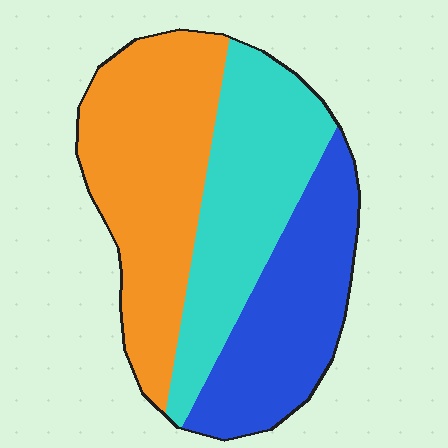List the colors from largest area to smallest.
From largest to smallest: orange, cyan, blue.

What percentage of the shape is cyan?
Cyan takes up about one third (1/3) of the shape.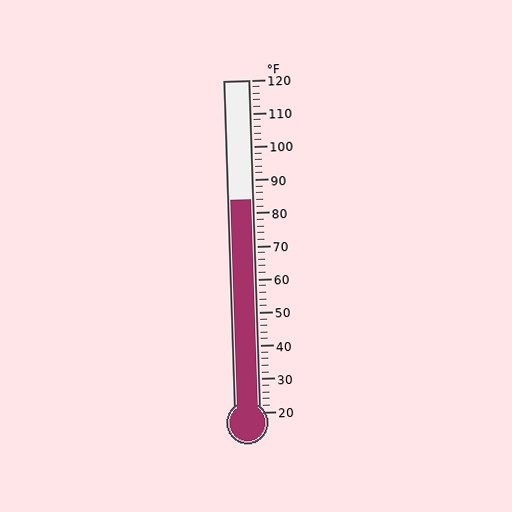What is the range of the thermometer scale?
The thermometer scale ranges from 20°F to 120°F.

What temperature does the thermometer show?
The thermometer shows approximately 84°F.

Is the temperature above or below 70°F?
The temperature is above 70°F.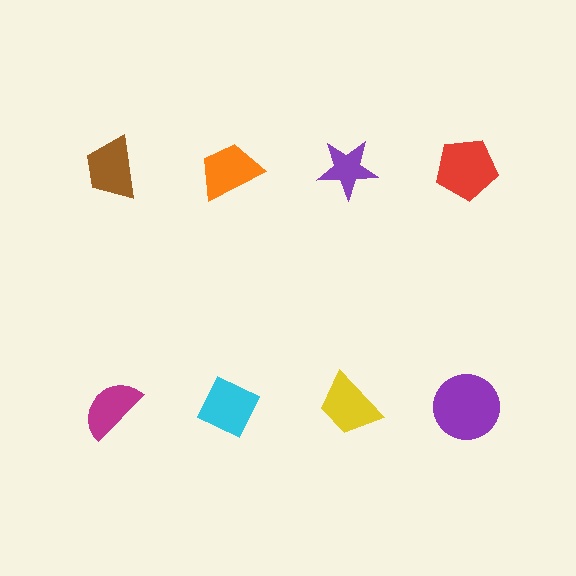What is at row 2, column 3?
A yellow trapezoid.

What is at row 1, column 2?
An orange trapezoid.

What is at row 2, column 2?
A cyan diamond.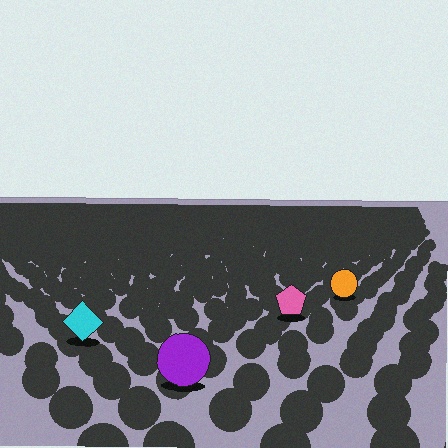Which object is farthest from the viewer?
The orange circle is farthest from the viewer. It appears smaller and the ground texture around it is denser.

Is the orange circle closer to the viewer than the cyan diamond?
No. The cyan diamond is closer — you can tell from the texture gradient: the ground texture is coarser near it.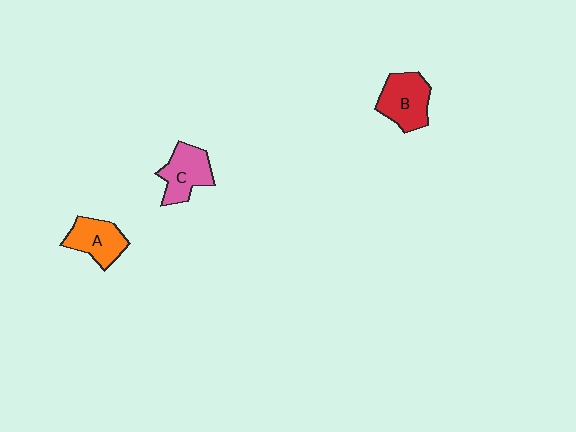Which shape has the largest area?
Shape B (red).